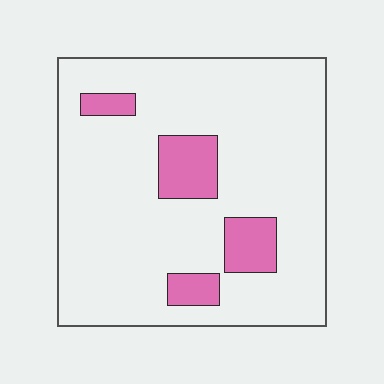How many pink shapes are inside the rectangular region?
4.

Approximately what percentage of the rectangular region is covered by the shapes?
Approximately 15%.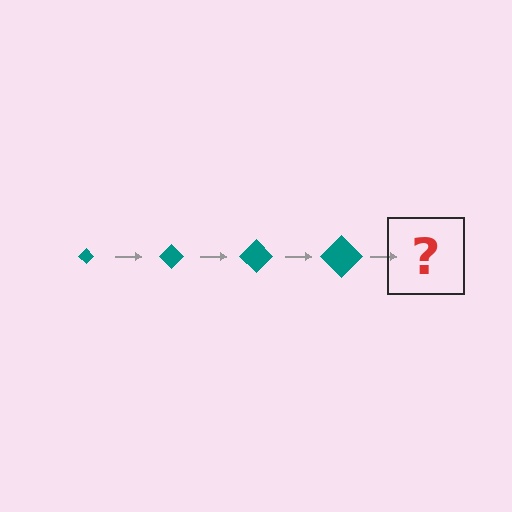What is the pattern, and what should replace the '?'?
The pattern is that the diamond gets progressively larger each step. The '?' should be a teal diamond, larger than the previous one.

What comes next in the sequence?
The next element should be a teal diamond, larger than the previous one.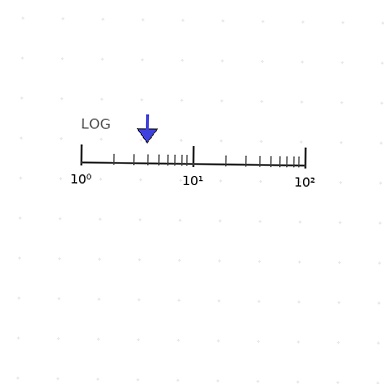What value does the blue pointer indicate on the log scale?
The pointer indicates approximately 3.9.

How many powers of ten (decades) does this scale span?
The scale spans 2 decades, from 1 to 100.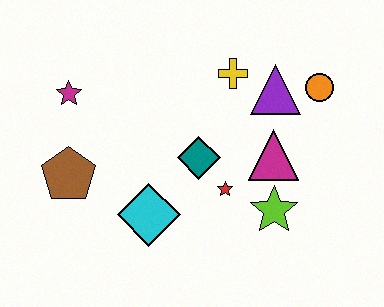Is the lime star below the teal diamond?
Yes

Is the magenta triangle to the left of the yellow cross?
No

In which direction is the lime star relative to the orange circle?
The lime star is below the orange circle.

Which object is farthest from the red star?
The magenta star is farthest from the red star.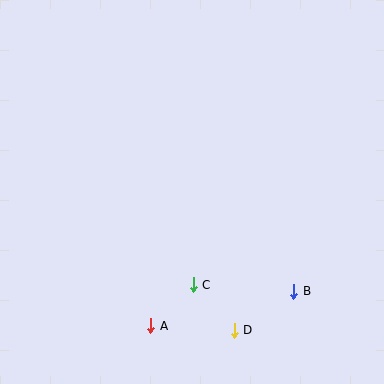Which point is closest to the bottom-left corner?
Point A is closest to the bottom-left corner.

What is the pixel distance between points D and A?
The distance between D and A is 84 pixels.